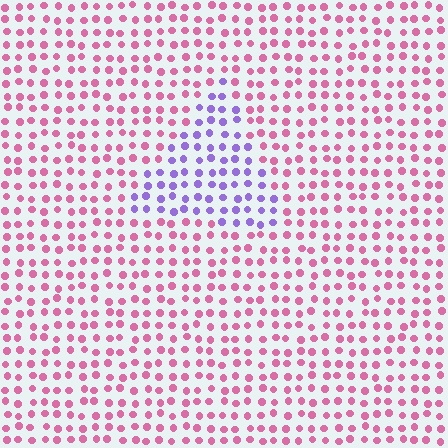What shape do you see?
I see a triangle.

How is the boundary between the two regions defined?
The boundary is defined purely by a slight shift in hue (about 66 degrees). Spacing, size, and orientation are identical on both sides.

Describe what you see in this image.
The image is filled with small pink elements in a uniform arrangement. A triangle-shaped region is visible where the elements are tinted to a slightly different hue, forming a subtle color boundary.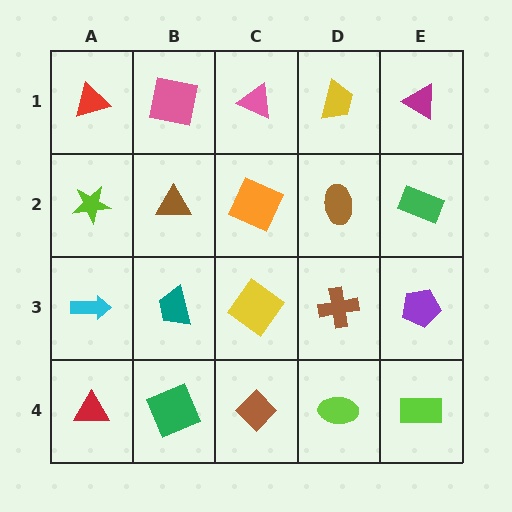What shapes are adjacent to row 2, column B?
A pink square (row 1, column B), a teal trapezoid (row 3, column B), a lime star (row 2, column A), an orange square (row 2, column C).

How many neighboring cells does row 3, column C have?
4.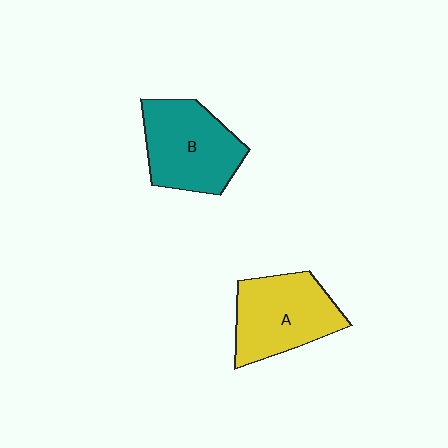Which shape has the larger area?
Shape B (teal).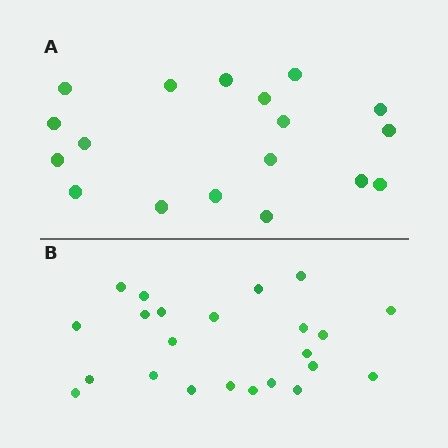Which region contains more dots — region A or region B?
Region B (the bottom region) has more dots.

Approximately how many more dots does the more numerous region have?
Region B has about 5 more dots than region A.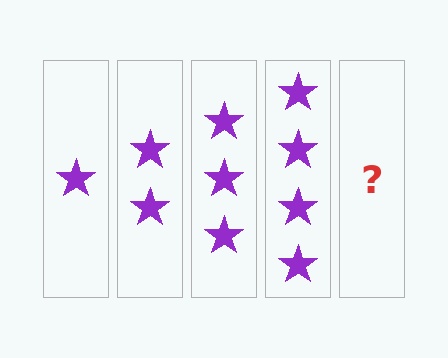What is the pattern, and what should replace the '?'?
The pattern is that each step adds one more star. The '?' should be 5 stars.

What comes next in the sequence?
The next element should be 5 stars.